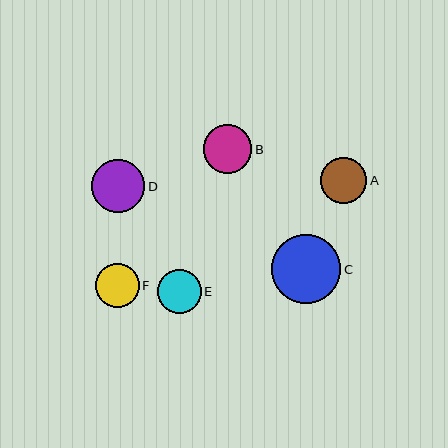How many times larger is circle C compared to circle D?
Circle C is approximately 1.3 times the size of circle D.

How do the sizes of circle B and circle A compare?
Circle B and circle A are approximately the same size.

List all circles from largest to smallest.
From largest to smallest: C, D, B, A, E, F.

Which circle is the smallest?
Circle F is the smallest with a size of approximately 44 pixels.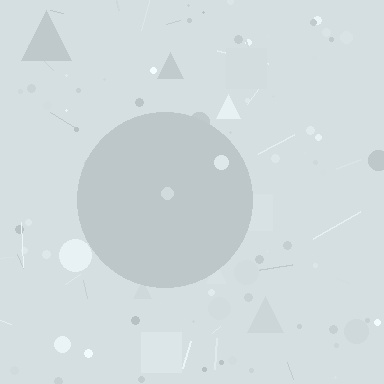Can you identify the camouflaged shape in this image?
The camouflaged shape is a circle.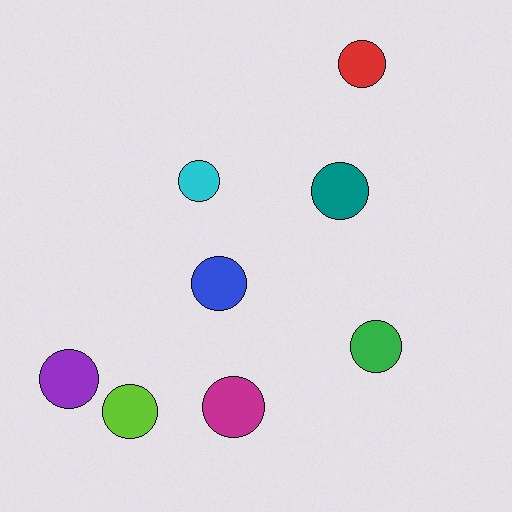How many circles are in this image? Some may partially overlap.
There are 8 circles.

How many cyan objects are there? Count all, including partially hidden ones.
There is 1 cyan object.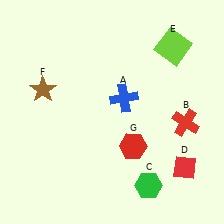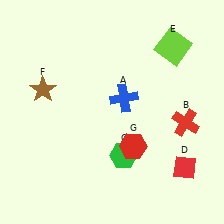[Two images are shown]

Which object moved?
The green hexagon (C) moved up.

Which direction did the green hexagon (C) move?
The green hexagon (C) moved up.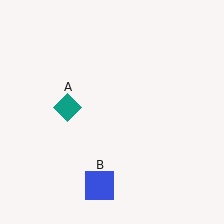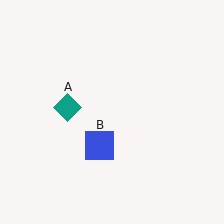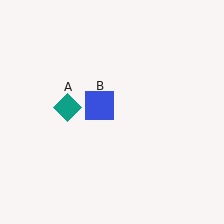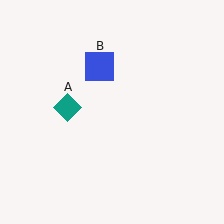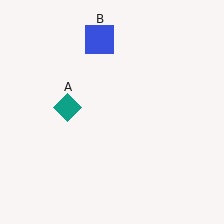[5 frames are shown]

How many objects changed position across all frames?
1 object changed position: blue square (object B).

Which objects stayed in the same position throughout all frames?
Teal diamond (object A) remained stationary.